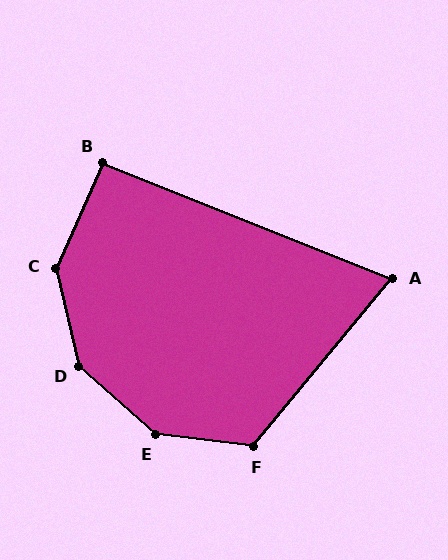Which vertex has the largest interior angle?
E, at approximately 145 degrees.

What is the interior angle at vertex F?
Approximately 123 degrees (obtuse).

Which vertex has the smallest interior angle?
A, at approximately 72 degrees.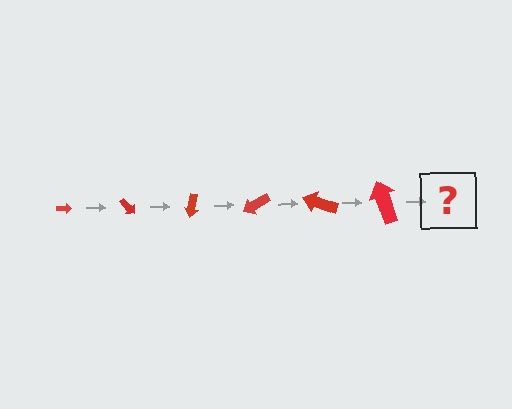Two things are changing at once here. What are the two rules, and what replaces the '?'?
The two rules are that the arrow grows larger each step and it rotates 50 degrees each step. The '?' should be an arrow, larger than the previous one and rotated 300 degrees from the start.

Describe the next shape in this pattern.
It should be an arrow, larger than the previous one and rotated 300 degrees from the start.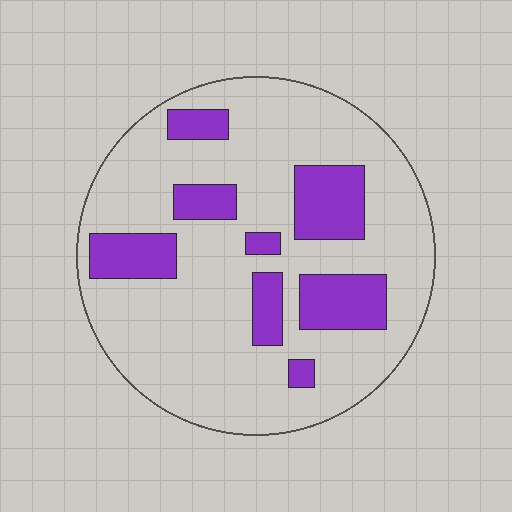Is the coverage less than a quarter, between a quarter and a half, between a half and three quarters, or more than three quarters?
Less than a quarter.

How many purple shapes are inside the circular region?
8.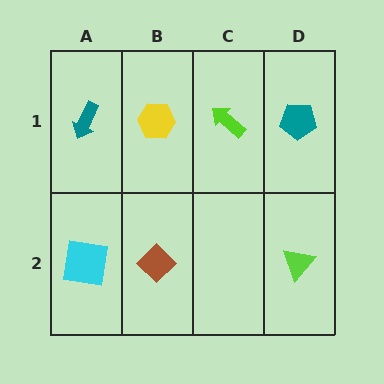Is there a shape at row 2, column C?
No, that cell is empty.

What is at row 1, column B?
A yellow hexagon.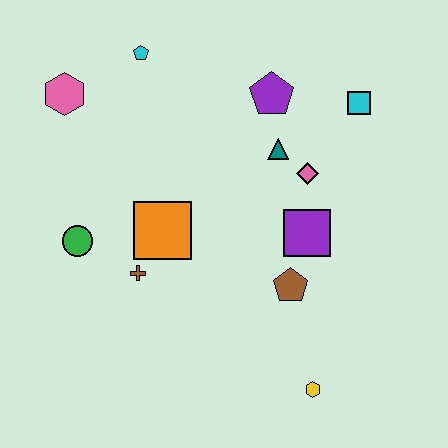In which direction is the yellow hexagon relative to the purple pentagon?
The yellow hexagon is below the purple pentagon.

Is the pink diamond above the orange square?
Yes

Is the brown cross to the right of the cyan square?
No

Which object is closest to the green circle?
The brown cross is closest to the green circle.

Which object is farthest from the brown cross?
The cyan square is farthest from the brown cross.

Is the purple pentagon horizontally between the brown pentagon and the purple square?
No